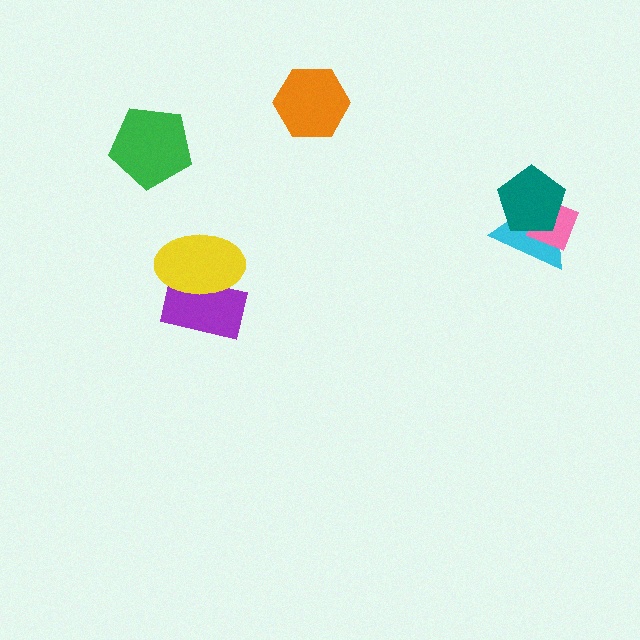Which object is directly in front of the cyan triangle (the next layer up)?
The pink diamond is directly in front of the cyan triangle.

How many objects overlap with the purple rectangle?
1 object overlaps with the purple rectangle.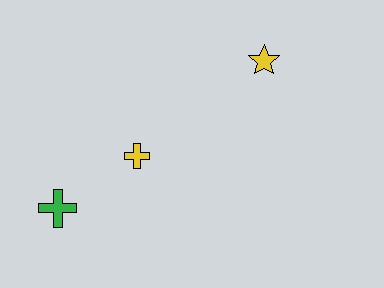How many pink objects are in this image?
There are no pink objects.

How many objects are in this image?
There are 3 objects.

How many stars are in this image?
There is 1 star.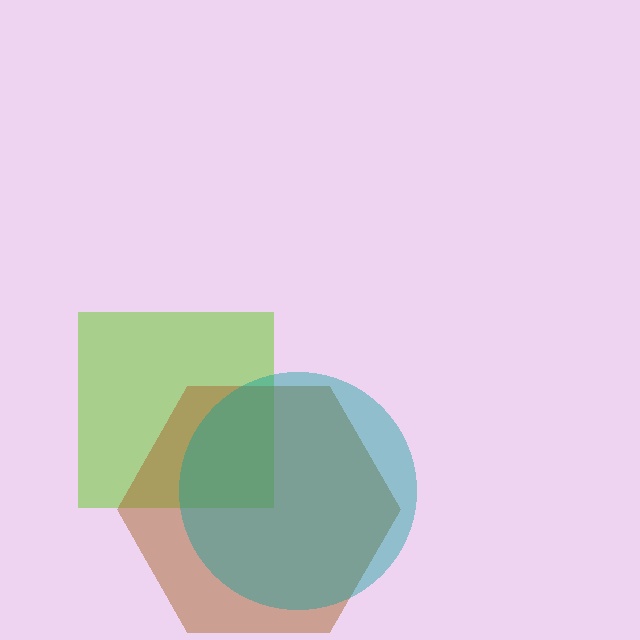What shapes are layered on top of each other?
The layered shapes are: a lime square, a brown hexagon, a teal circle.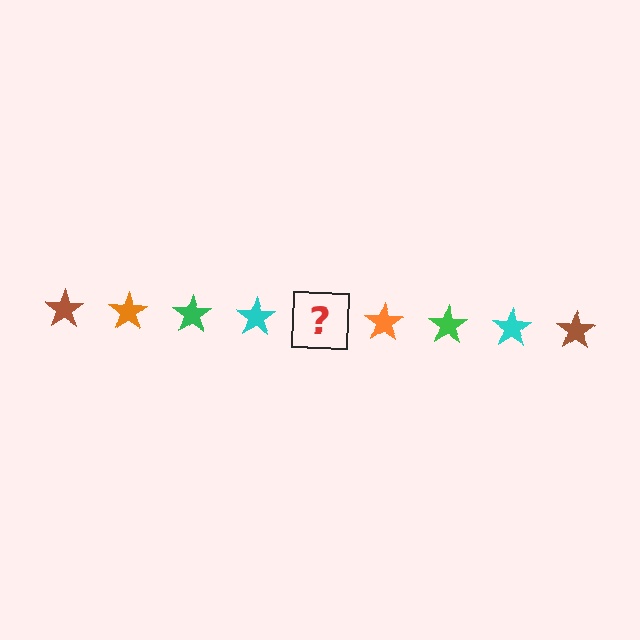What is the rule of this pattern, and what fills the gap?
The rule is that the pattern cycles through brown, orange, green, cyan stars. The gap should be filled with a brown star.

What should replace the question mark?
The question mark should be replaced with a brown star.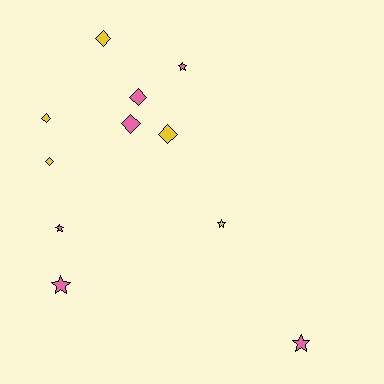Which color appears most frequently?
Pink, with 6 objects.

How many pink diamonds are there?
There are 2 pink diamonds.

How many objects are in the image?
There are 11 objects.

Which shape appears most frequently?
Diamond, with 6 objects.